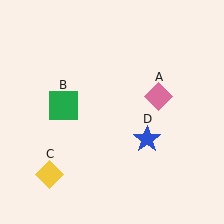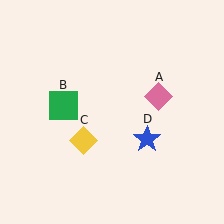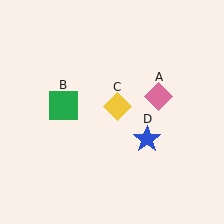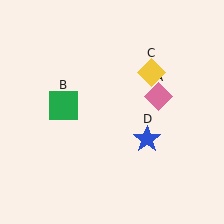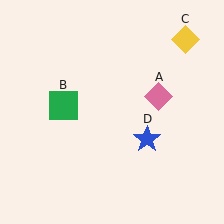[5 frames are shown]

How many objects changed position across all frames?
1 object changed position: yellow diamond (object C).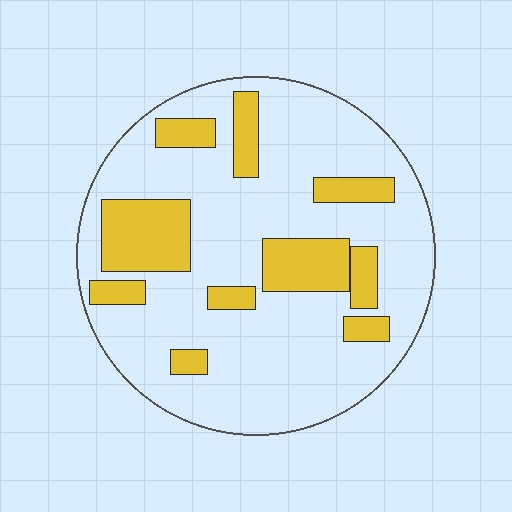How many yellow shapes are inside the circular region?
10.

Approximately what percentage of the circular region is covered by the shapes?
Approximately 25%.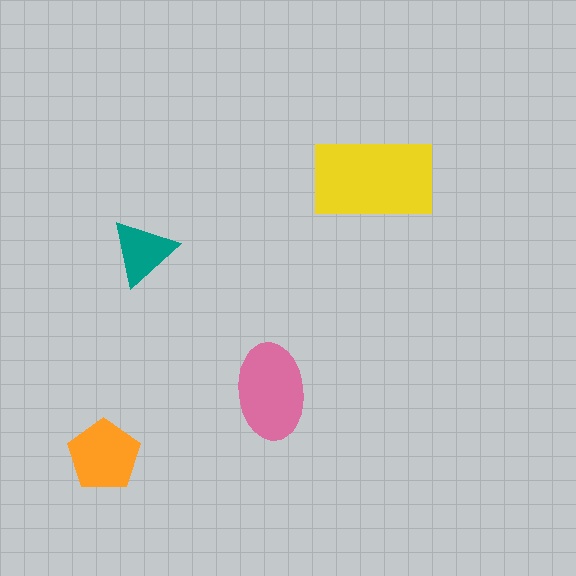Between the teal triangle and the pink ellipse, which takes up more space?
The pink ellipse.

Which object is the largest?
The yellow rectangle.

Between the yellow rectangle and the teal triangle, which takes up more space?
The yellow rectangle.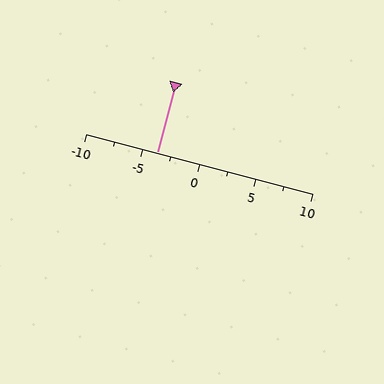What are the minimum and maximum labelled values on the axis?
The axis runs from -10 to 10.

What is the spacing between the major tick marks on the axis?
The major ticks are spaced 5 apart.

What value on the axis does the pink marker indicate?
The marker indicates approximately -3.8.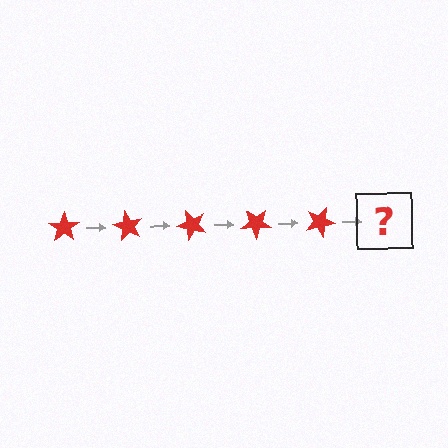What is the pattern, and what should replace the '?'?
The pattern is that the star rotates 60 degrees each step. The '?' should be a red star rotated 300 degrees.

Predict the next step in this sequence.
The next step is a red star rotated 300 degrees.